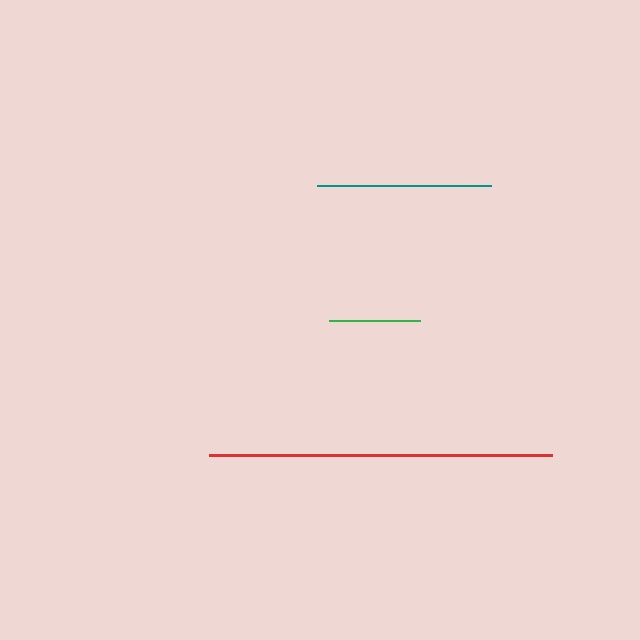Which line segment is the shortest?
The green line is the shortest at approximately 91 pixels.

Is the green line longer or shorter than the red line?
The red line is longer than the green line.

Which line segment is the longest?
The red line is the longest at approximately 343 pixels.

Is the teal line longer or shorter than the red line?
The red line is longer than the teal line.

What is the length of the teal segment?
The teal segment is approximately 174 pixels long.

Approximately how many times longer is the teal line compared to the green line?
The teal line is approximately 1.9 times the length of the green line.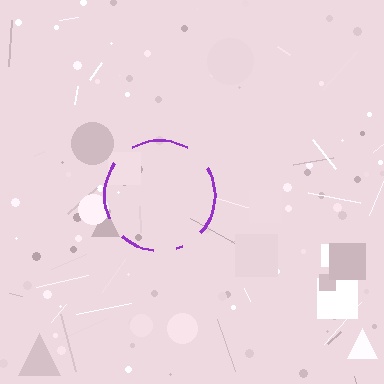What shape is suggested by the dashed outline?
The dashed outline suggests a circle.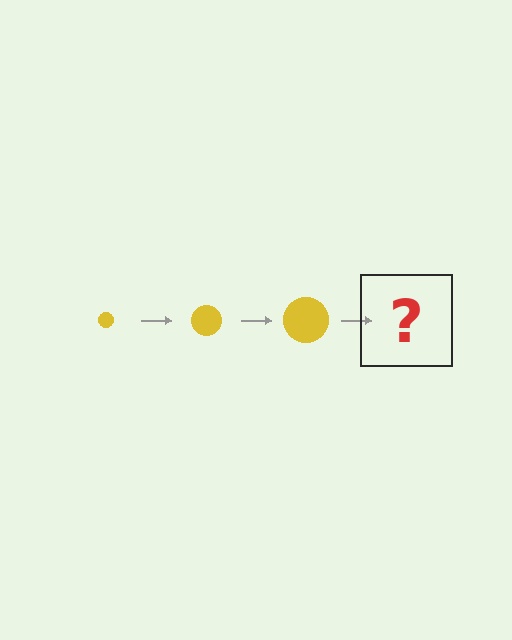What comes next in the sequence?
The next element should be a yellow circle, larger than the previous one.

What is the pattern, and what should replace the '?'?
The pattern is that the circle gets progressively larger each step. The '?' should be a yellow circle, larger than the previous one.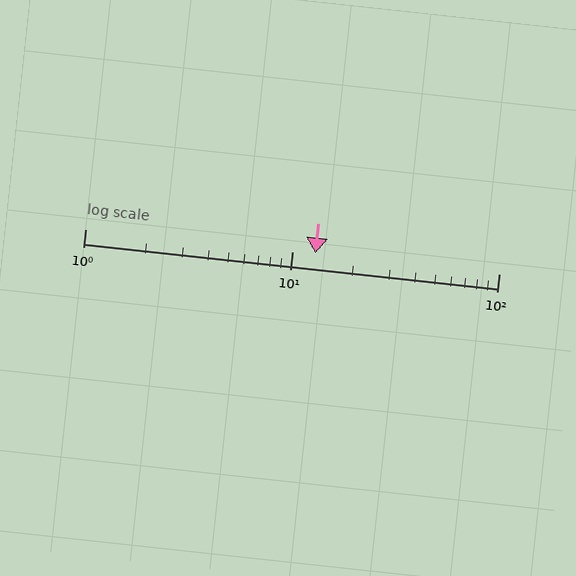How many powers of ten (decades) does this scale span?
The scale spans 2 decades, from 1 to 100.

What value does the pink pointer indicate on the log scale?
The pointer indicates approximately 13.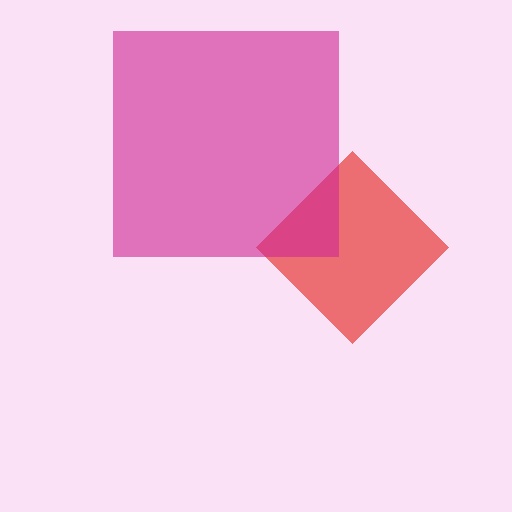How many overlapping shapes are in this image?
There are 2 overlapping shapes in the image.